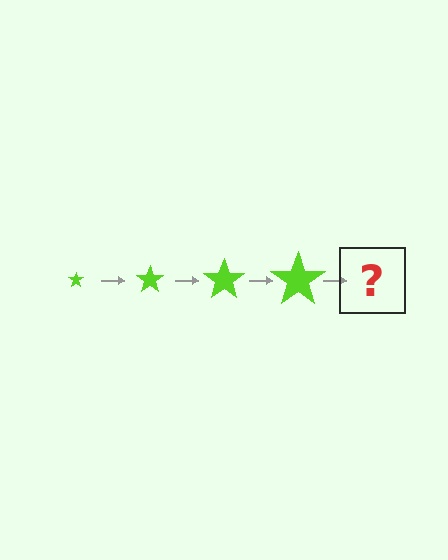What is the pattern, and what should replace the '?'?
The pattern is that the star gets progressively larger each step. The '?' should be a lime star, larger than the previous one.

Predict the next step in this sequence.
The next step is a lime star, larger than the previous one.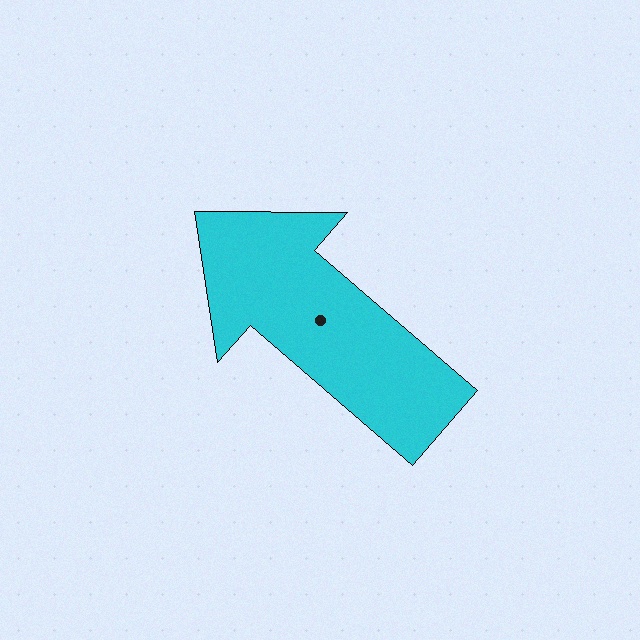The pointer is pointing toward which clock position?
Roughly 10 o'clock.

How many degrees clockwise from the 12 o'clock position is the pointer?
Approximately 311 degrees.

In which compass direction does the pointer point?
Northwest.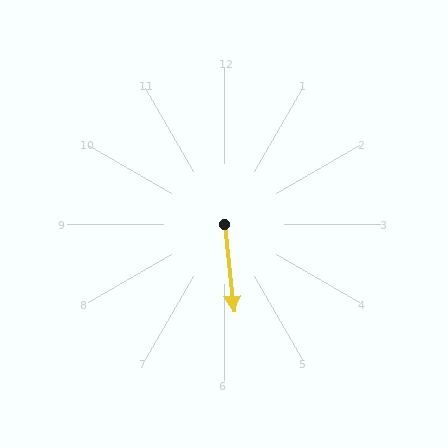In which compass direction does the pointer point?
South.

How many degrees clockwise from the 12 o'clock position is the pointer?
Approximately 174 degrees.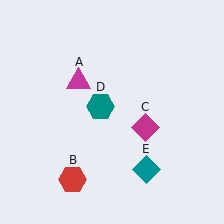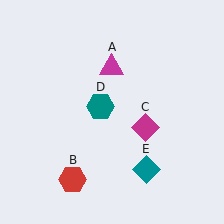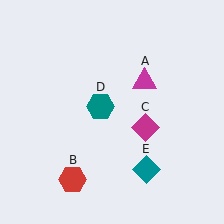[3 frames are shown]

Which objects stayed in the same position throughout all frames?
Red hexagon (object B) and magenta diamond (object C) and teal hexagon (object D) and teal diamond (object E) remained stationary.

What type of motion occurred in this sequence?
The magenta triangle (object A) rotated clockwise around the center of the scene.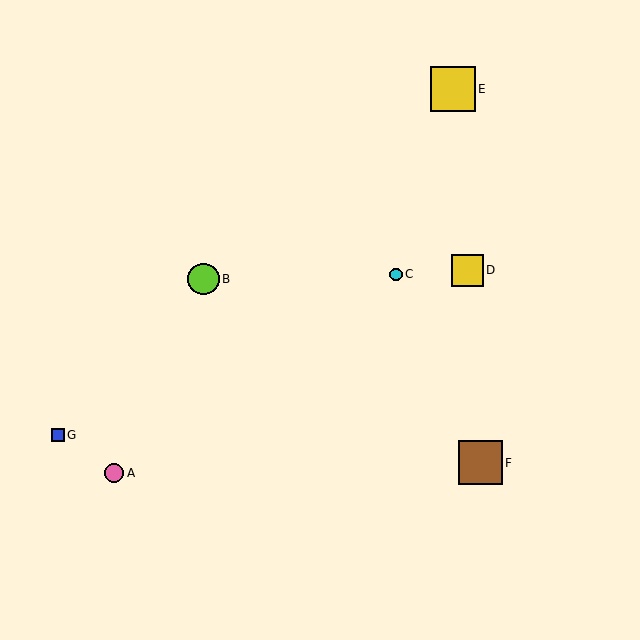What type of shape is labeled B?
Shape B is a lime circle.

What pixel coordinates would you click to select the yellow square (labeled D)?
Click at (467, 270) to select the yellow square D.